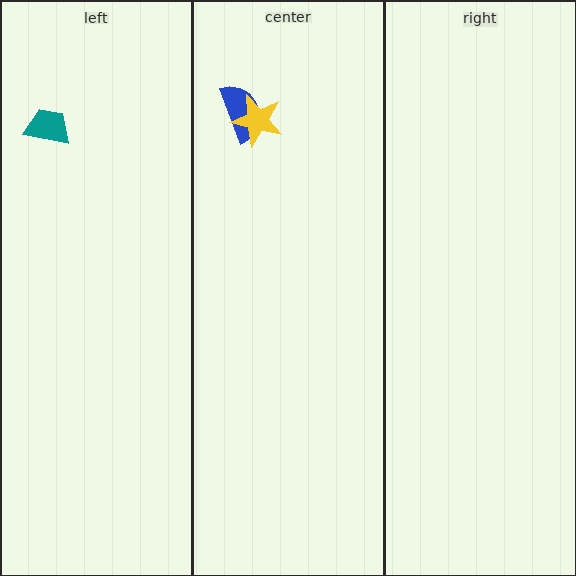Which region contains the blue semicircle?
The center region.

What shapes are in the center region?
The blue semicircle, the yellow star.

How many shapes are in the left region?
1.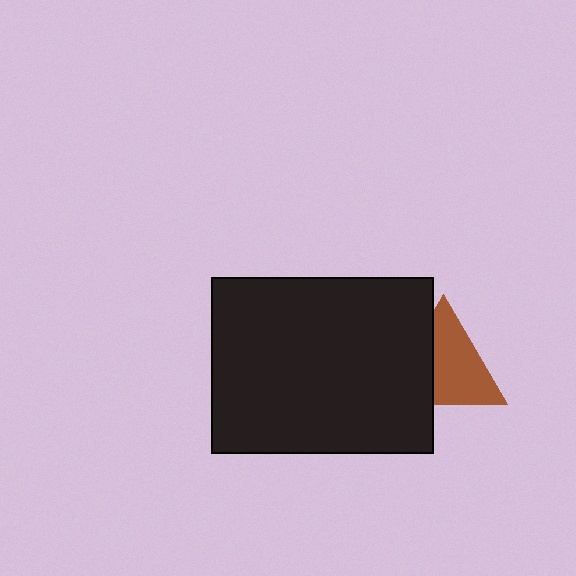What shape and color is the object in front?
The object in front is a black rectangle.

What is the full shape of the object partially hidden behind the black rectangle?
The partially hidden object is a brown triangle.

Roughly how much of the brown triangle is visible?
About half of it is visible (roughly 64%).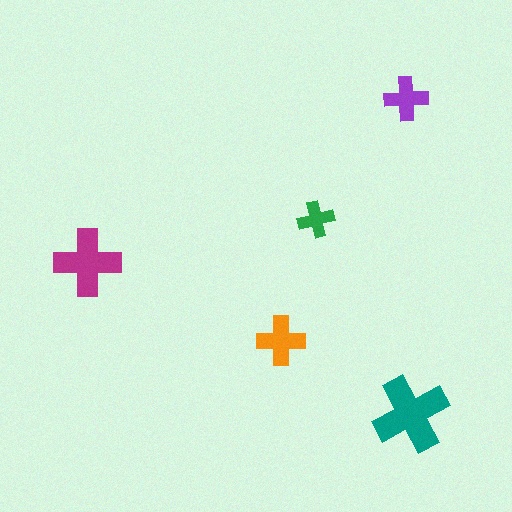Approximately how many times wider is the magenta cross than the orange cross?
About 1.5 times wider.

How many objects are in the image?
There are 5 objects in the image.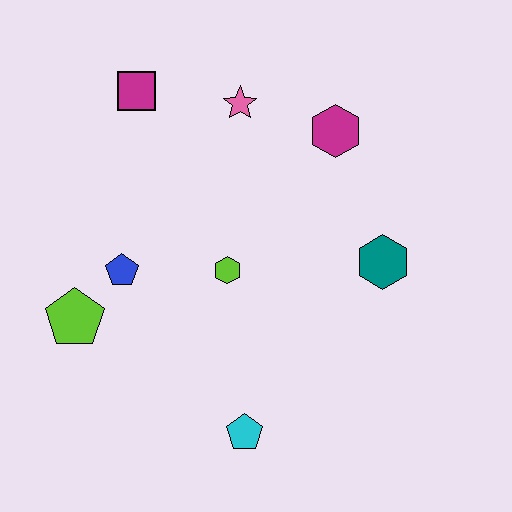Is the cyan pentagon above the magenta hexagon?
No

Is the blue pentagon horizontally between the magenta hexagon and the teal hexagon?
No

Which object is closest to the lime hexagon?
The blue pentagon is closest to the lime hexagon.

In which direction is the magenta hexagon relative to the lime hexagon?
The magenta hexagon is above the lime hexagon.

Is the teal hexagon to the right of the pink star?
Yes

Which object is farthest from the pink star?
The cyan pentagon is farthest from the pink star.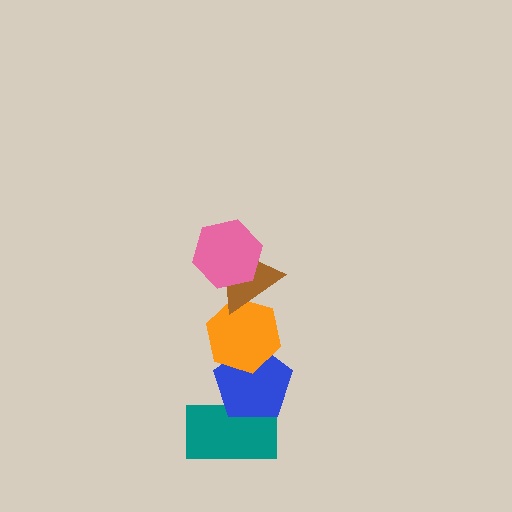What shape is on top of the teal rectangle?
The blue pentagon is on top of the teal rectangle.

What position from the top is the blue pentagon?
The blue pentagon is 4th from the top.